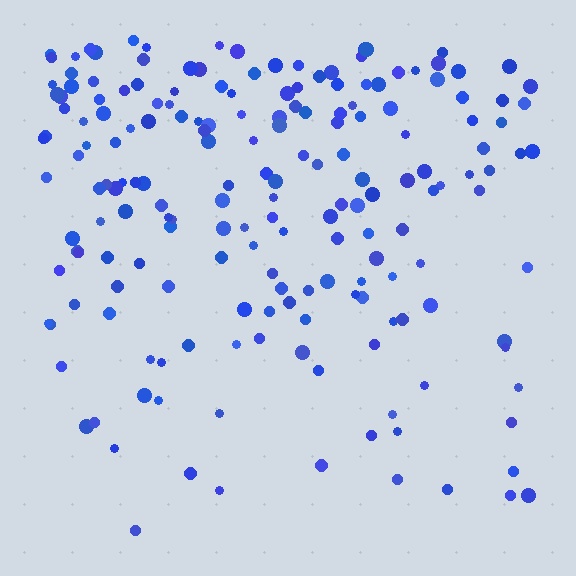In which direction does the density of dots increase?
From bottom to top, with the top side densest.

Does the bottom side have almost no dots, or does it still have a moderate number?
Still a moderate number, just noticeably fewer than the top.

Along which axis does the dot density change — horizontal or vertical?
Vertical.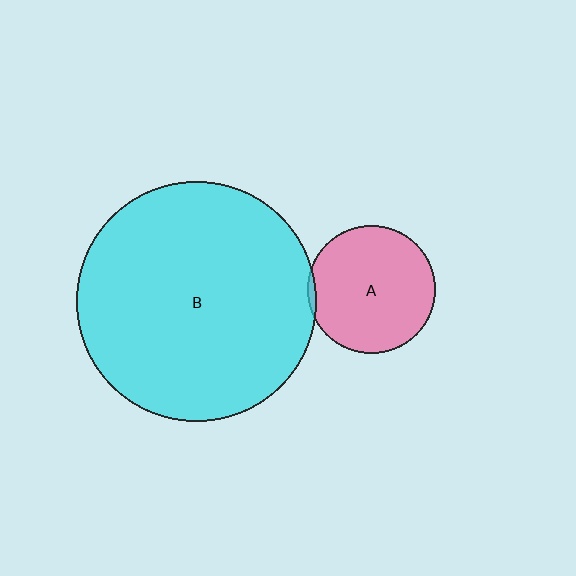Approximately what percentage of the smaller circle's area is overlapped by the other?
Approximately 5%.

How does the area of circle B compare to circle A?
Approximately 3.5 times.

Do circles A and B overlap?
Yes.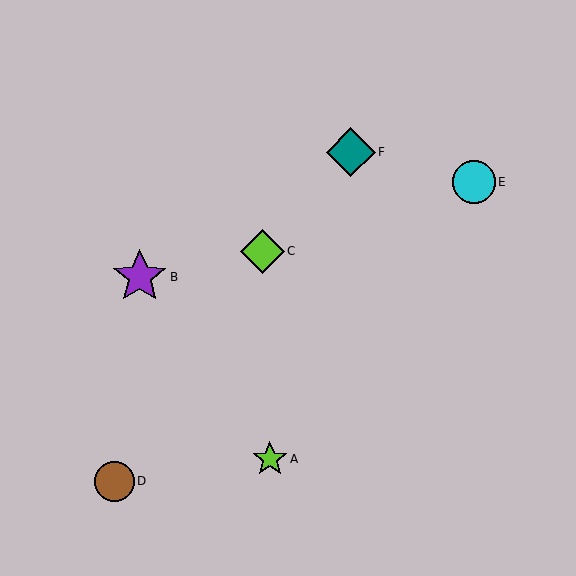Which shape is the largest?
The purple star (labeled B) is the largest.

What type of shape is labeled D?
Shape D is a brown circle.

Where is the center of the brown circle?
The center of the brown circle is at (114, 481).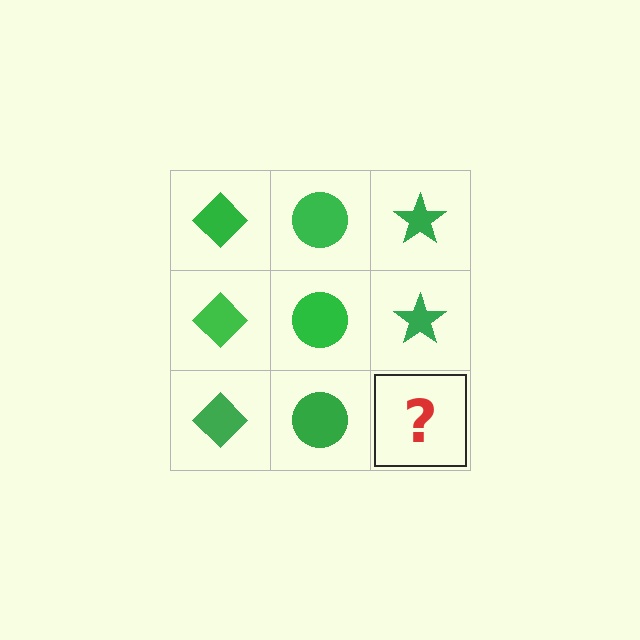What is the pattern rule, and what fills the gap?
The rule is that each column has a consistent shape. The gap should be filled with a green star.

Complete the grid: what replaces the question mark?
The question mark should be replaced with a green star.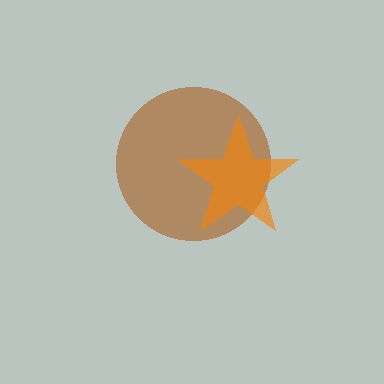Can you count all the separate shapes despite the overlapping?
Yes, there are 2 separate shapes.